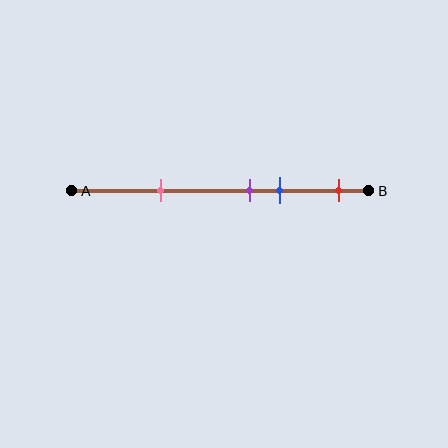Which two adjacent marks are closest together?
The purple and blue marks are the closest adjacent pair.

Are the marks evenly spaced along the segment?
No, the marks are not evenly spaced.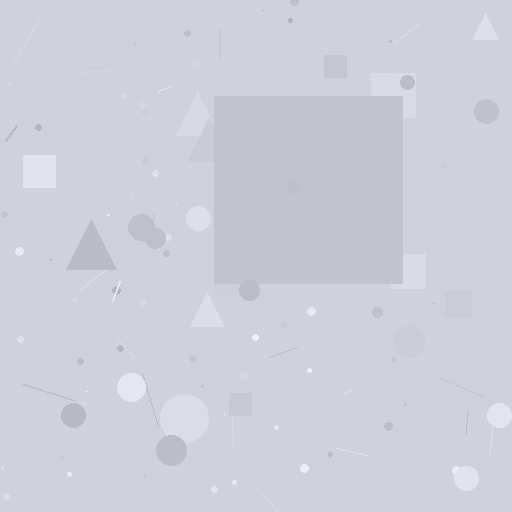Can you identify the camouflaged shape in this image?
The camouflaged shape is a square.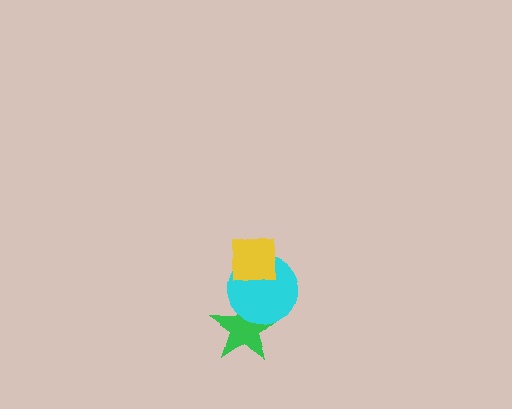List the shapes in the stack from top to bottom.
From top to bottom: the yellow square, the cyan circle, the green star.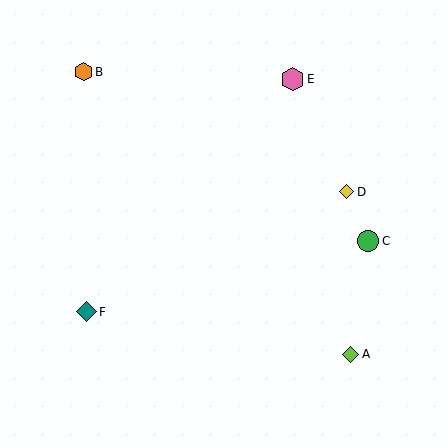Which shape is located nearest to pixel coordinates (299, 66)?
The pink hexagon (labeled E) at (293, 79) is nearest to that location.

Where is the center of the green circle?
The center of the green circle is at (368, 241).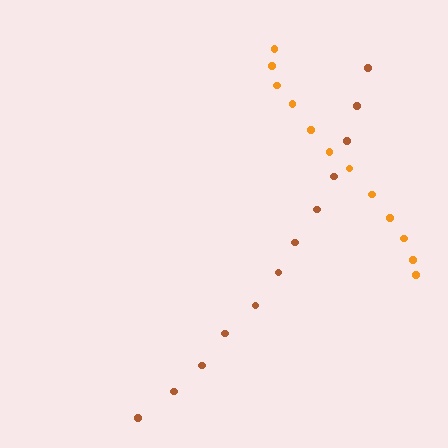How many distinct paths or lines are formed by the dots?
There are 2 distinct paths.